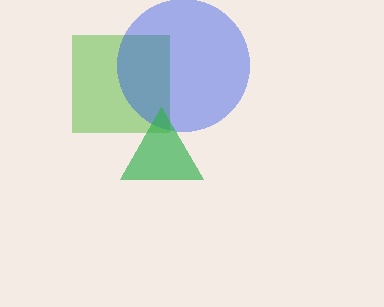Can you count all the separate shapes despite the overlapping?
Yes, there are 3 separate shapes.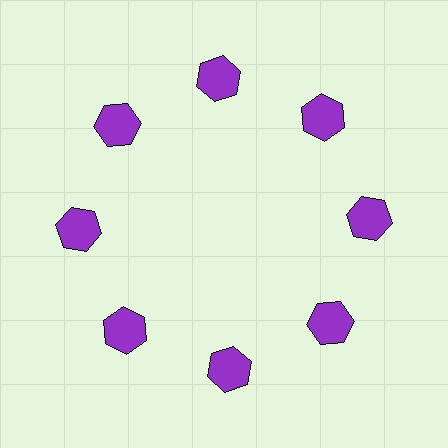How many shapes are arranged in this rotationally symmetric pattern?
There are 8 shapes, arranged in 8 groups of 1.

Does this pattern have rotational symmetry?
Yes, this pattern has 8-fold rotational symmetry. It looks the same after rotating 45 degrees around the center.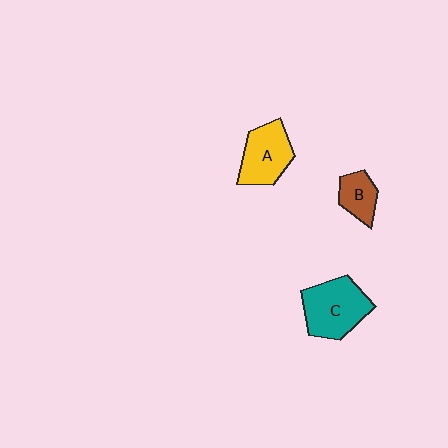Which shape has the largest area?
Shape C (teal).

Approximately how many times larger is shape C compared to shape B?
Approximately 2.0 times.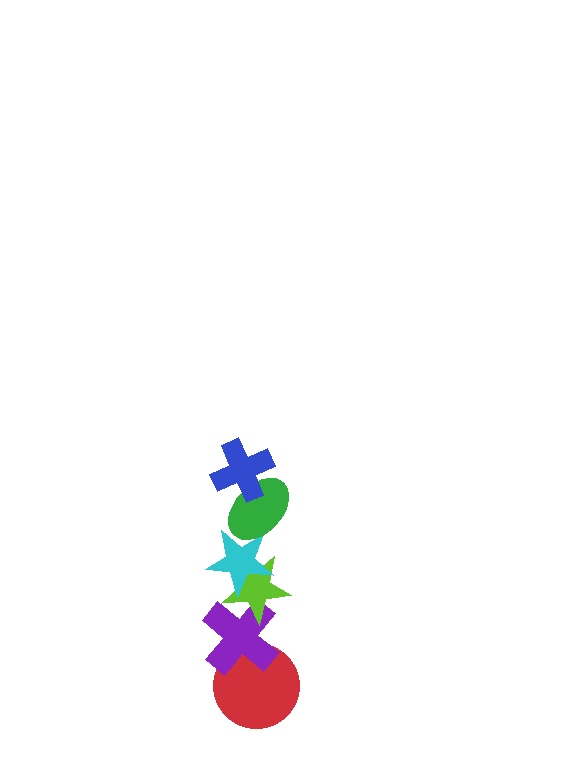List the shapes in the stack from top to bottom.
From top to bottom: the blue cross, the green ellipse, the cyan star, the lime star, the purple cross, the red circle.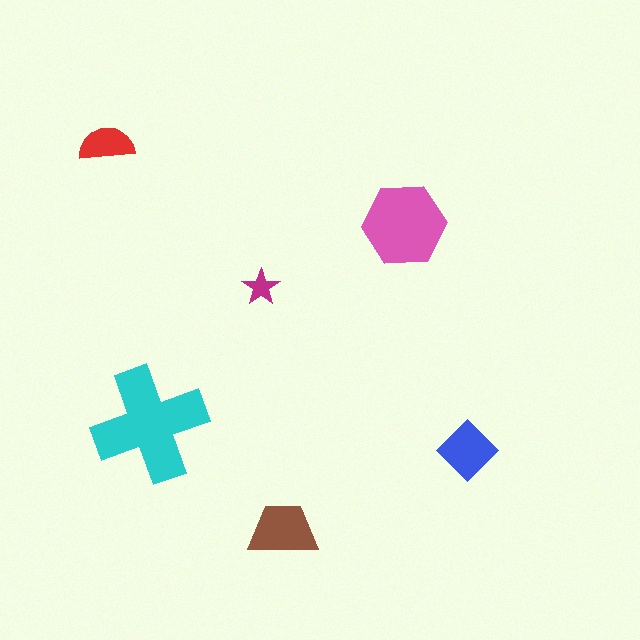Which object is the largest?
The cyan cross.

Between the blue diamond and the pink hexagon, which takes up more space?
The pink hexagon.